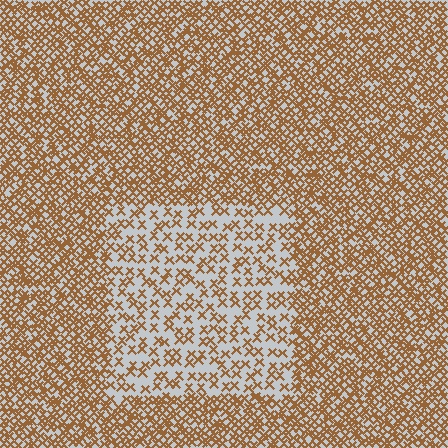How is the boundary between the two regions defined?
The boundary is defined by a change in element density (approximately 2.3x ratio). All elements are the same color, size, and shape.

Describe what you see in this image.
The image contains small brown elements arranged at two different densities. A rectangle-shaped region is visible where the elements are less densely packed than the surrounding area.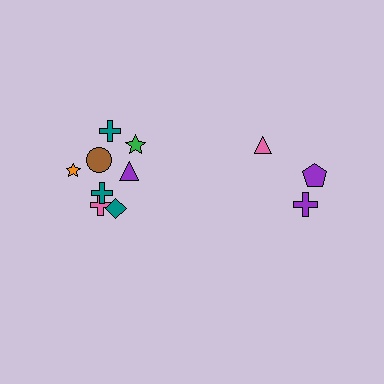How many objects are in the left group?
There are 8 objects.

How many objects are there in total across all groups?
There are 11 objects.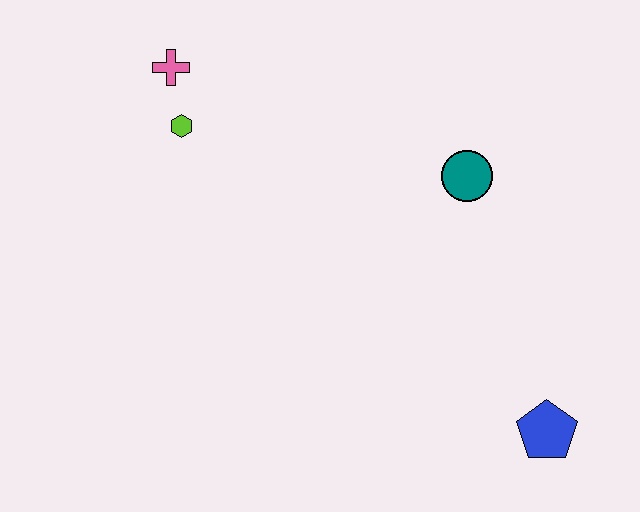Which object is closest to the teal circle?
The blue pentagon is closest to the teal circle.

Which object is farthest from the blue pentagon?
The pink cross is farthest from the blue pentagon.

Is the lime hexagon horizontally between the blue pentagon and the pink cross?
Yes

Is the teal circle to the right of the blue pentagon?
No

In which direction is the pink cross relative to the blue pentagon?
The pink cross is to the left of the blue pentagon.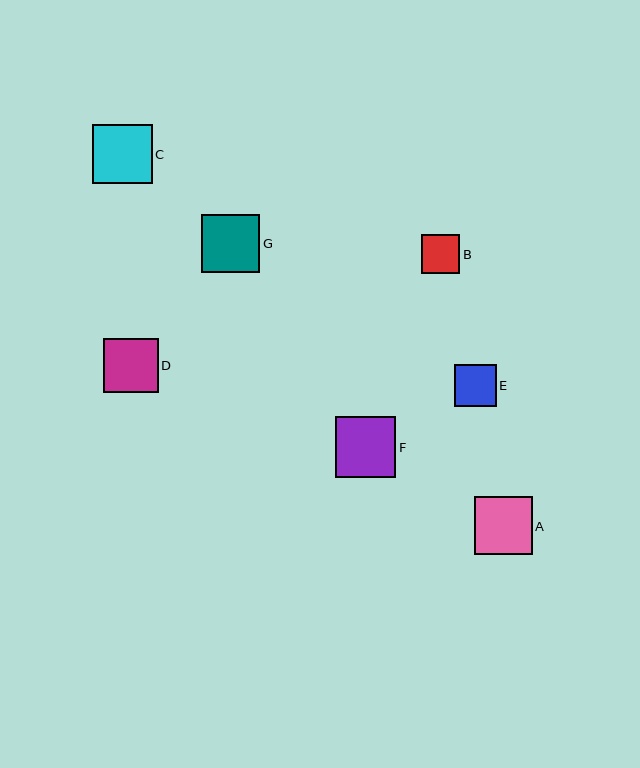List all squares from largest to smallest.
From largest to smallest: F, C, G, A, D, E, B.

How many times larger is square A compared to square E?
Square A is approximately 1.4 times the size of square E.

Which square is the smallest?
Square B is the smallest with a size of approximately 38 pixels.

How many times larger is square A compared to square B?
Square A is approximately 1.5 times the size of square B.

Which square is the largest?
Square F is the largest with a size of approximately 60 pixels.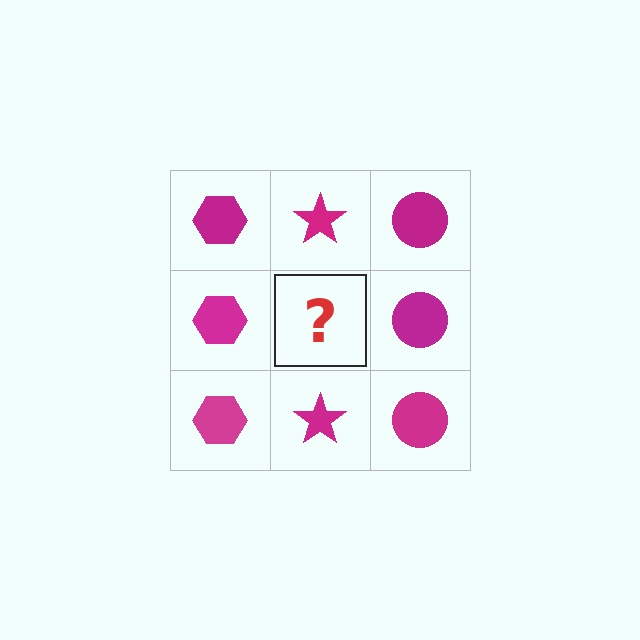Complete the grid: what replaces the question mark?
The question mark should be replaced with a magenta star.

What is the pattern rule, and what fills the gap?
The rule is that each column has a consistent shape. The gap should be filled with a magenta star.